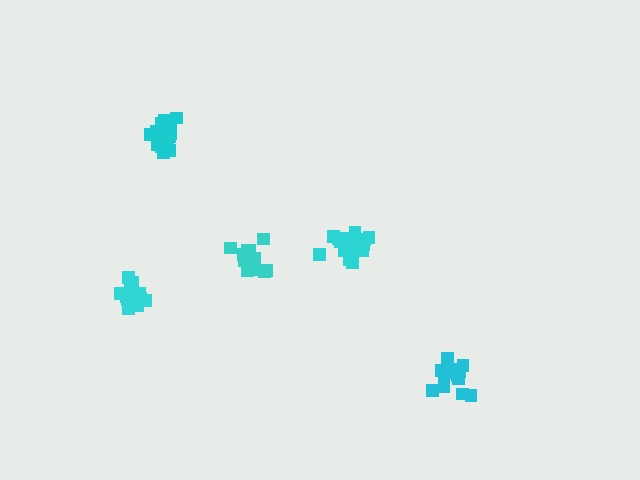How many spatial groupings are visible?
There are 5 spatial groupings.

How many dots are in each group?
Group 1: 15 dots, Group 2: 17 dots, Group 3: 14 dots, Group 4: 20 dots, Group 5: 18 dots (84 total).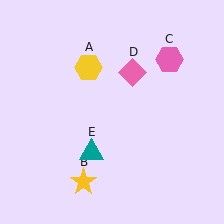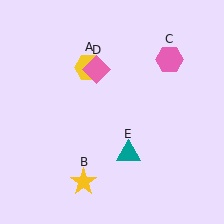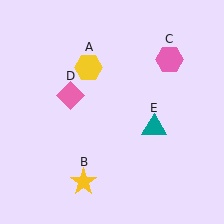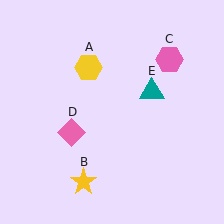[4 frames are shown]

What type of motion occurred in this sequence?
The pink diamond (object D), teal triangle (object E) rotated counterclockwise around the center of the scene.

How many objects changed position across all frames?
2 objects changed position: pink diamond (object D), teal triangle (object E).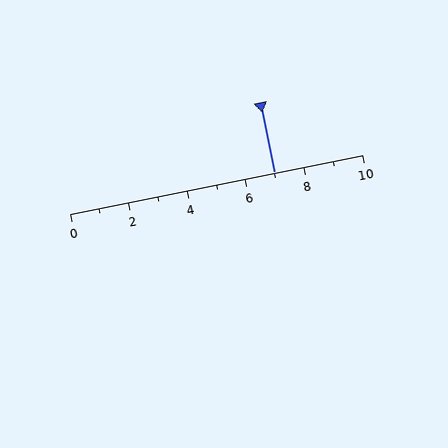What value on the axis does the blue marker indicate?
The marker indicates approximately 7.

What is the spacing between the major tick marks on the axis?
The major ticks are spaced 2 apart.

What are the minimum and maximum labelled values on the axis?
The axis runs from 0 to 10.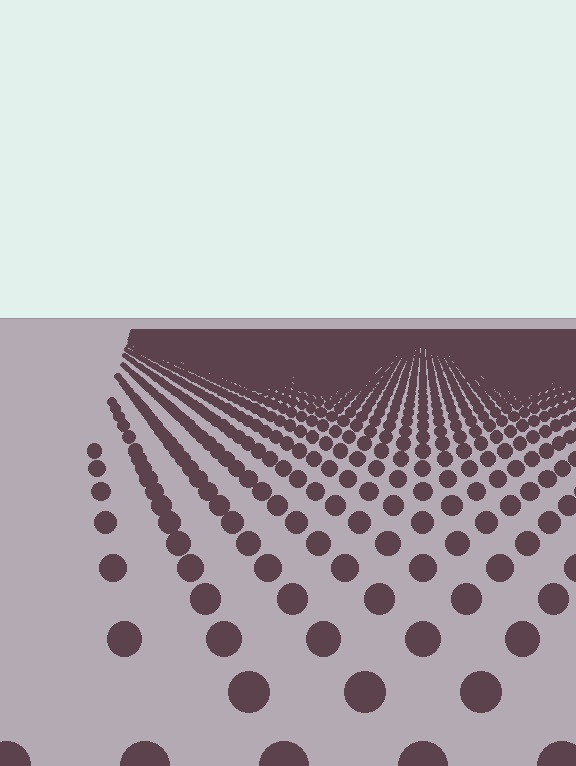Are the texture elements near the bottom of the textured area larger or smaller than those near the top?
Larger. Near the bottom, elements are closer to the viewer and appear at a bigger on-screen size.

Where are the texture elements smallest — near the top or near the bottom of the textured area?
Near the top.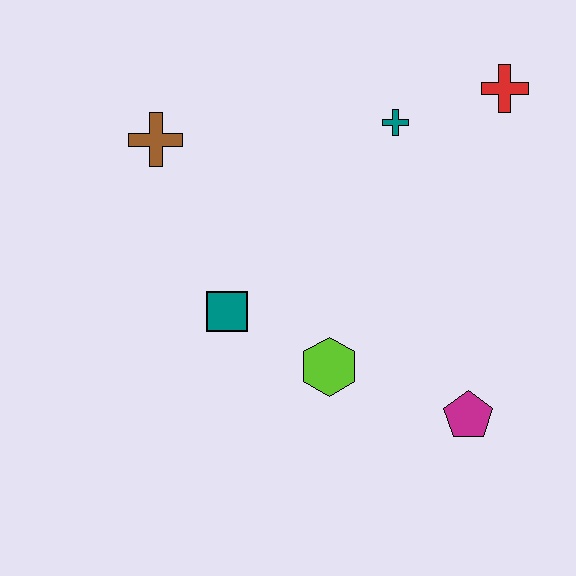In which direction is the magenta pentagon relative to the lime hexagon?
The magenta pentagon is to the right of the lime hexagon.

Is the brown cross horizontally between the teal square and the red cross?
No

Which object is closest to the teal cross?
The red cross is closest to the teal cross.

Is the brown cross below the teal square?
No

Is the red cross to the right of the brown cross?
Yes